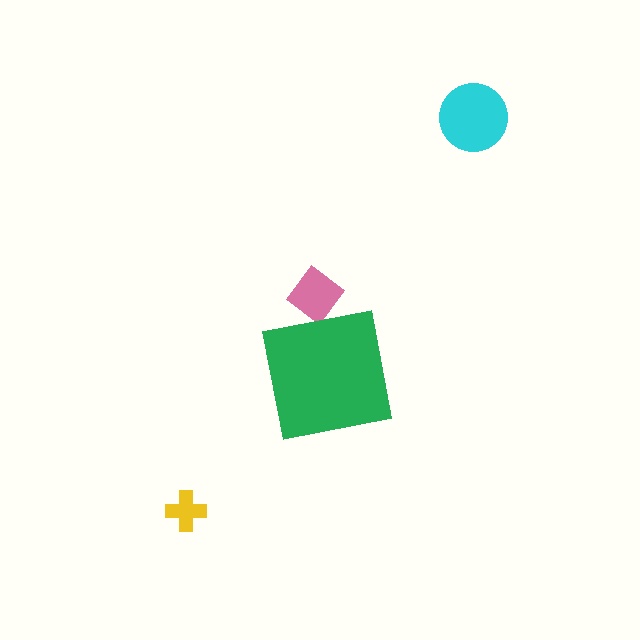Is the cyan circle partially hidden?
No, the cyan circle is fully visible.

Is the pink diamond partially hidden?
Yes, the pink diamond is partially hidden behind the green square.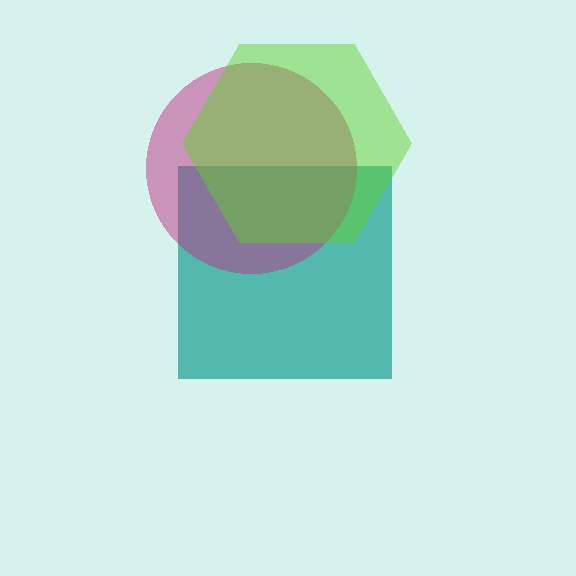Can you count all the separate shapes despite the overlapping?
Yes, there are 3 separate shapes.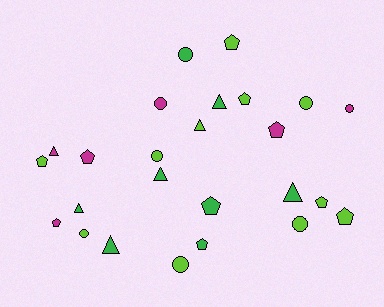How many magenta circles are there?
There are 2 magenta circles.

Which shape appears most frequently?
Pentagon, with 10 objects.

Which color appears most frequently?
Lime, with 11 objects.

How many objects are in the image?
There are 25 objects.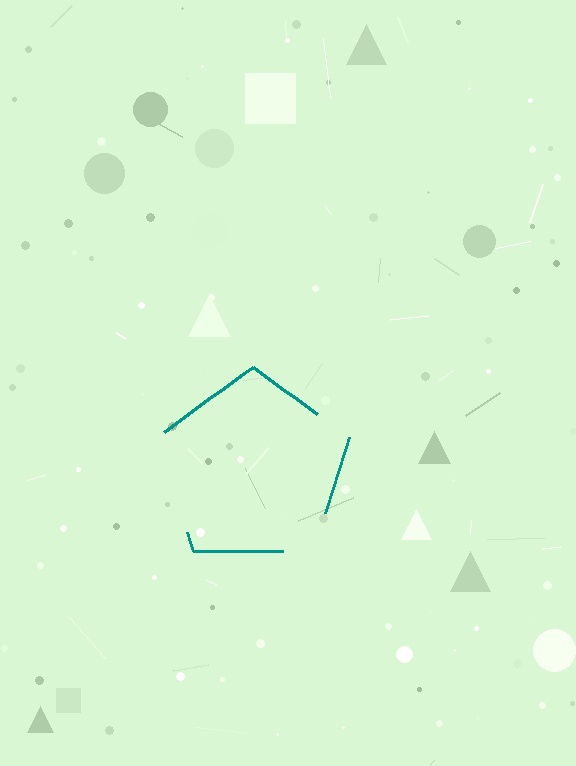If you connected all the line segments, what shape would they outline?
They would outline a pentagon.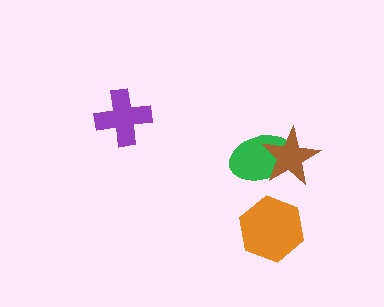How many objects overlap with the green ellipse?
1 object overlaps with the green ellipse.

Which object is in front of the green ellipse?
The brown star is in front of the green ellipse.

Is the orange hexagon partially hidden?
No, no other shape covers it.